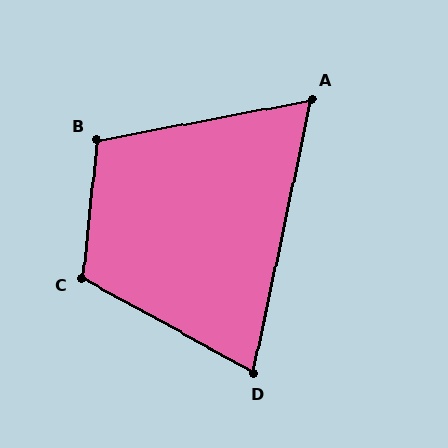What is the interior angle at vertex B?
Approximately 107 degrees (obtuse).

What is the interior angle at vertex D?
Approximately 73 degrees (acute).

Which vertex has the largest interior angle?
C, at approximately 113 degrees.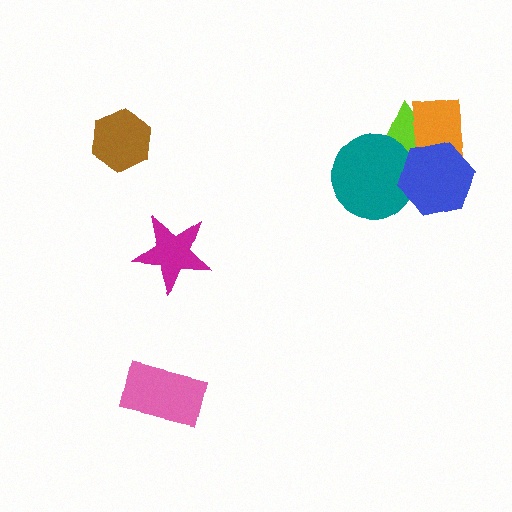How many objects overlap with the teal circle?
2 objects overlap with the teal circle.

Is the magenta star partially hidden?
No, no other shape covers it.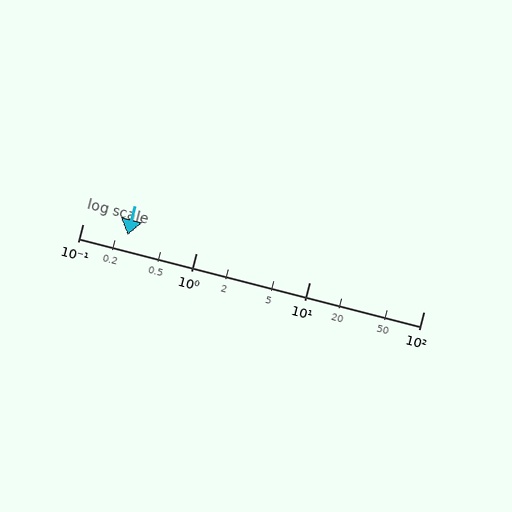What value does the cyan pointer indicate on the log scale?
The pointer indicates approximately 0.25.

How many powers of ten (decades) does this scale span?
The scale spans 3 decades, from 0.1 to 100.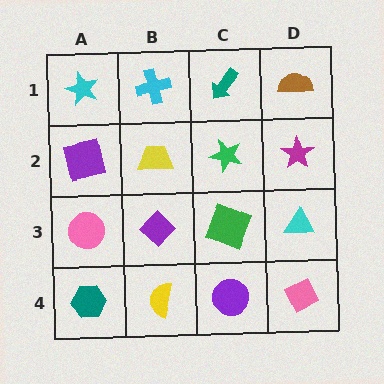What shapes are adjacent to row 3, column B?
A yellow trapezoid (row 2, column B), a yellow semicircle (row 4, column B), a pink circle (row 3, column A), a green square (row 3, column C).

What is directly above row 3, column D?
A magenta star.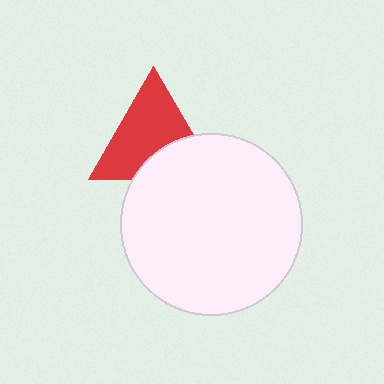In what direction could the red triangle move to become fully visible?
The red triangle could move up. That would shift it out from behind the white circle entirely.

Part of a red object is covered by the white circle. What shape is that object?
It is a triangle.